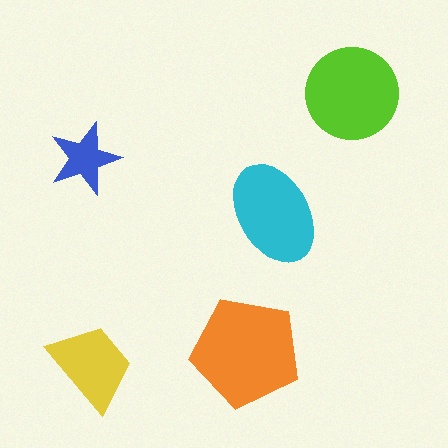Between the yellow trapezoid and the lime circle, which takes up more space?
The lime circle.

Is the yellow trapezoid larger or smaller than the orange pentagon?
Smaller.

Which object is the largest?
The orange pentagon.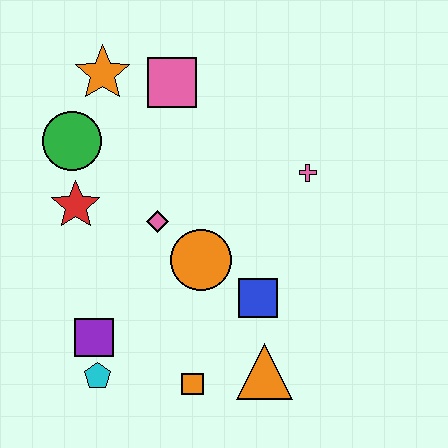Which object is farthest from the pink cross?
The cyan pentagon is farthest from the pink cross.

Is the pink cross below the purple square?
No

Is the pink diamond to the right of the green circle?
Yes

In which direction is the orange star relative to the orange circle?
The orange star is above the orange circle.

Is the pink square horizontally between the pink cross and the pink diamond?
Yes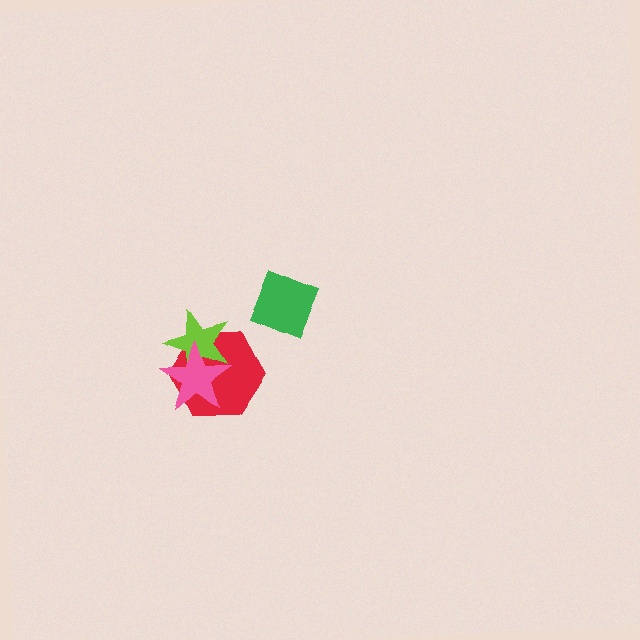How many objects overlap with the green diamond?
0 objects overlap with the green diamond.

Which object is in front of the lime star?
The pink star is in front of the lime star.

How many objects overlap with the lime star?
2 objects overlap with the lime star.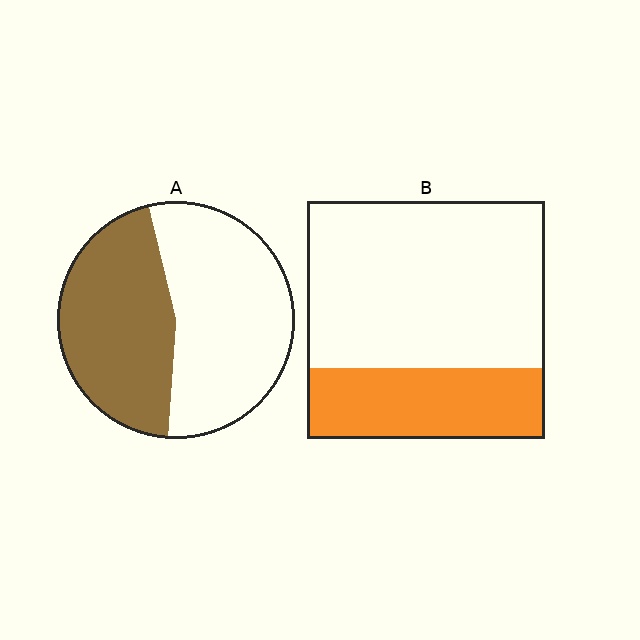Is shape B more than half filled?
No.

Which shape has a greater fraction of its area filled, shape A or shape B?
Shape A.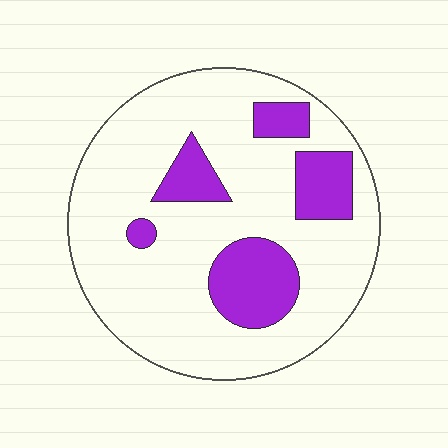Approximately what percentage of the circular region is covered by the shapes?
Approximately 20%.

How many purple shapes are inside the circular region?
5.